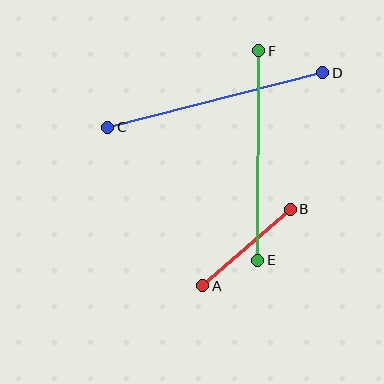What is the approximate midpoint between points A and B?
The midpoint is at approximately (247, 247) pixels.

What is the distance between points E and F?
The distance is approximately 210 pixels.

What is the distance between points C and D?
The distance is approximately 222 pixels.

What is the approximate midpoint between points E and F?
The midpoint is at approximately (258, 155) pixels.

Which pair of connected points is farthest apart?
Points C and D are farthest apart.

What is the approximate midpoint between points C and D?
The midpoint is at approximately (215, 100) pixels.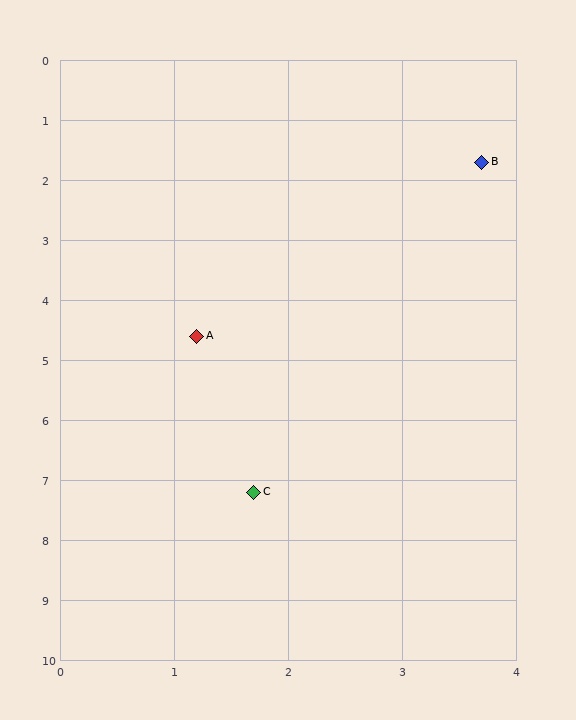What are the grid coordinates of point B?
Point B is at approximately (3.7, 1.7).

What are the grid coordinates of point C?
Point C is at approximately (1.7, 7.2).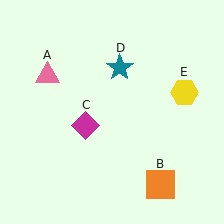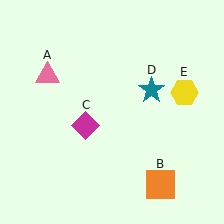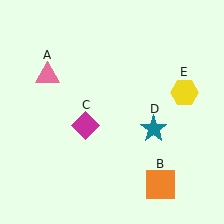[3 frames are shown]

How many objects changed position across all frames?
1 object changed position: teal star (object D).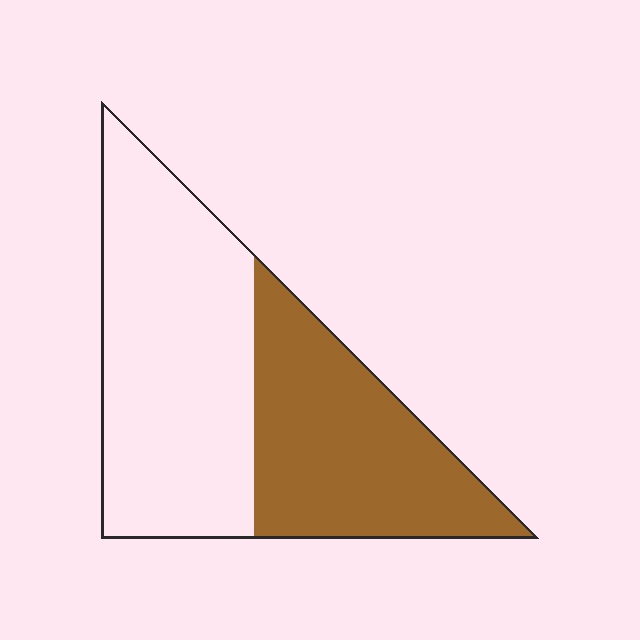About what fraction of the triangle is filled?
About two fifths (2/5).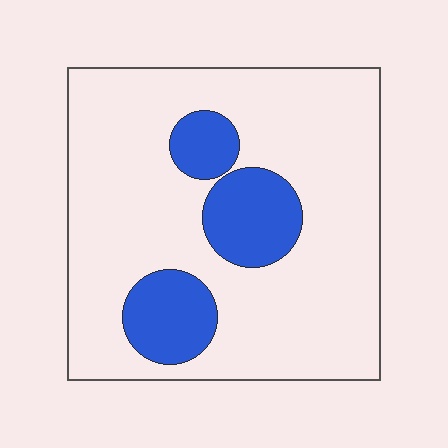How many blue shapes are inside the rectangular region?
3.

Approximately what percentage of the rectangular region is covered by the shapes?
Approximately 20%.